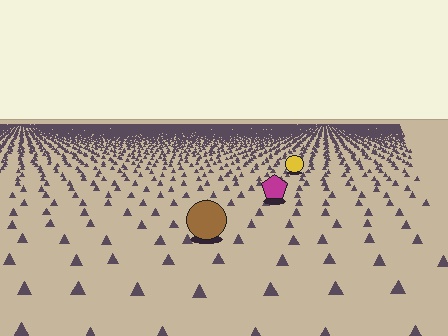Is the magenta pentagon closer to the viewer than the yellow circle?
Yes. The magenta pentagon is closer — you can tell from the texture gradient: the ground texture is coarser near it.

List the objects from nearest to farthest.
From nearest to farthest: the brown circle, the magenta pentagon, the yellow circle.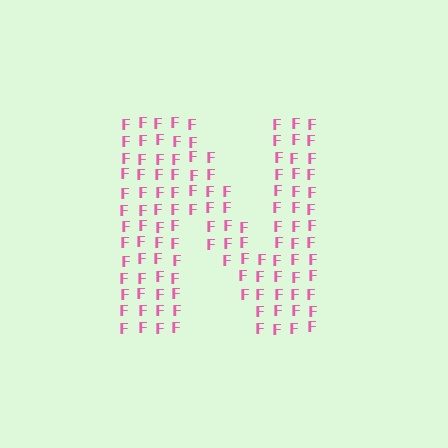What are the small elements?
The small elements are letter F's.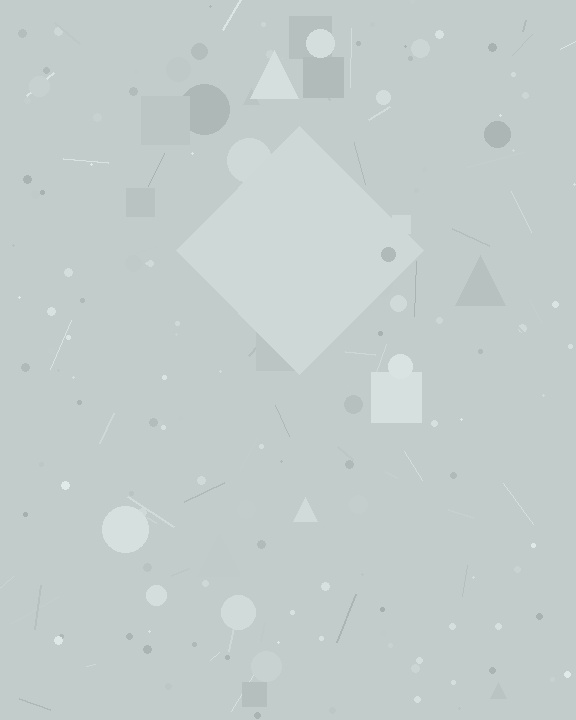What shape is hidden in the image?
A diamond is hidden in the image.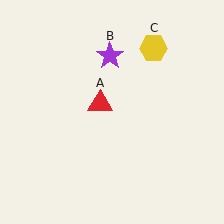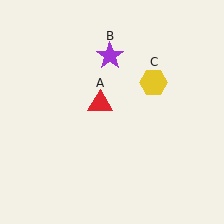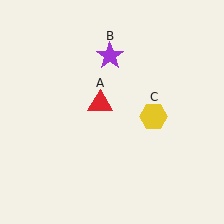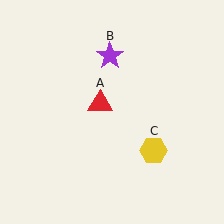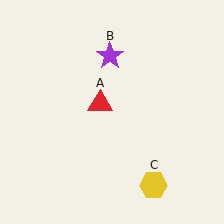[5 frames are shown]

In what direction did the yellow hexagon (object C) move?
The yellow hexagon (object C) moved down.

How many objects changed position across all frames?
1 object changed position: yellow hexagon (object C).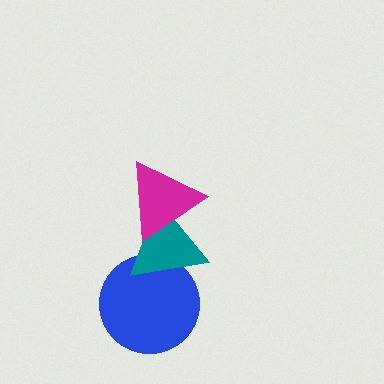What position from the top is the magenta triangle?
The magenta triangle is 1st from the top.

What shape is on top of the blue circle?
The teal triangle is on top of the blue circle.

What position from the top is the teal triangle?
The teal triangle is 2nd from the top.